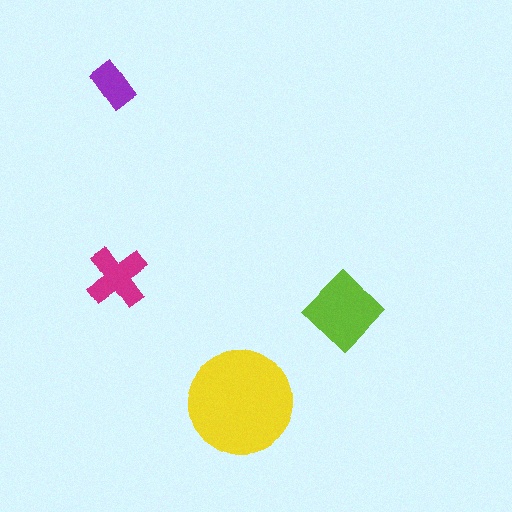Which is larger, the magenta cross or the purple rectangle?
The magenta cross.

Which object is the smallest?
The purple rectangle.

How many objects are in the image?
There are 4 objects in the image.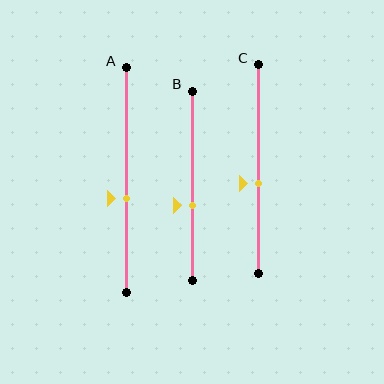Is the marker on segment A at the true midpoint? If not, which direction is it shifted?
No, the marker on segment A is shifted downward by about 8% of the segment length.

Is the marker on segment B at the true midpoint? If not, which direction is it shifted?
No, the marker on segment B is shifted downward by about 10% of the segment length.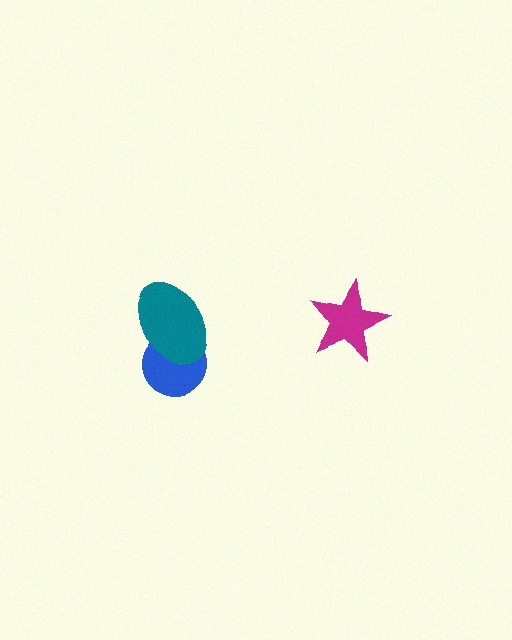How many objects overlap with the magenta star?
0 objects overlap with the magenta star.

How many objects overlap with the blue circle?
1 object overlaps with the blue circle.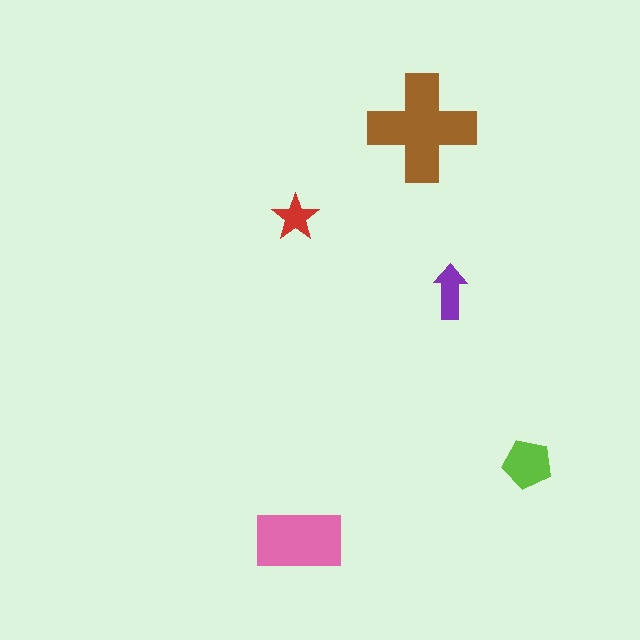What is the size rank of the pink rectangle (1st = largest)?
2nd.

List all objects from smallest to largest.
The red star, the purple arrow, the lime pentagon, the pink rectangle, the brown cross.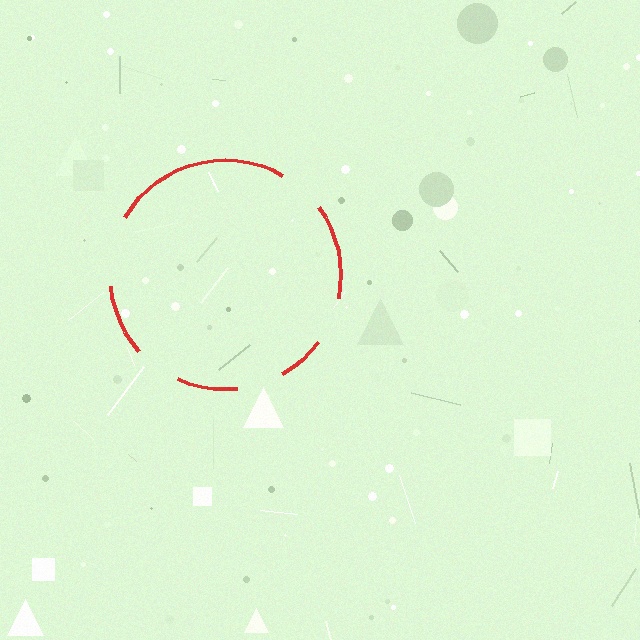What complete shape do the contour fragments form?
The contour fragments form a circle.